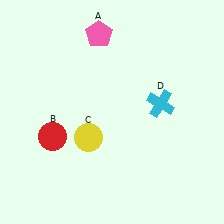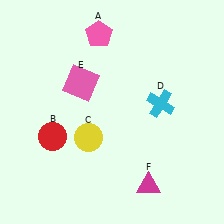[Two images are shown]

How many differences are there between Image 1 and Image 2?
There are 2 differences between the two images.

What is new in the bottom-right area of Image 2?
A magenta triangle (F) was added in the bottom-right area of Image 2.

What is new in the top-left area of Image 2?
A pink square (E) was added in the top-left area of Image 2.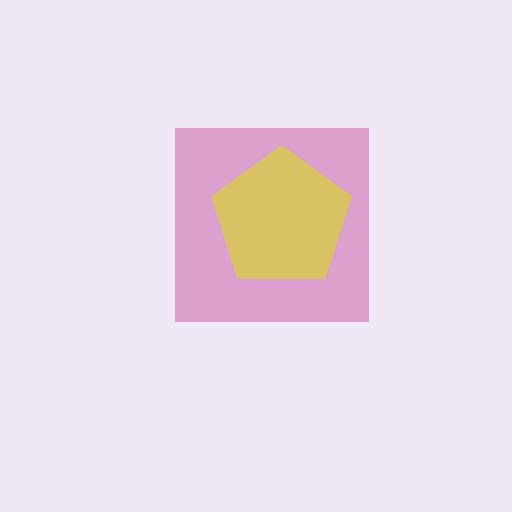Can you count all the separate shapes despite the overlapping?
Yes, there are 2 separate shapes.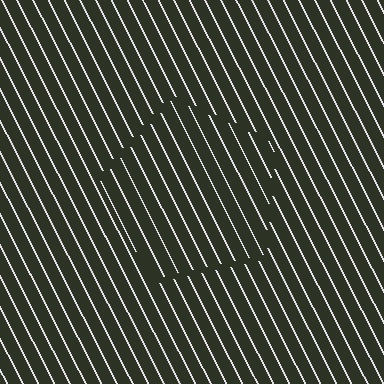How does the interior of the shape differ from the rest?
The interior of the shape contains the same grating, shifted by half a period — the contour is defined by the phase discontinuity where line-ends from the inner and outer gratings abut.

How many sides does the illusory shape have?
5 sides — the line-ends trace a pentagon.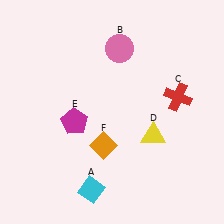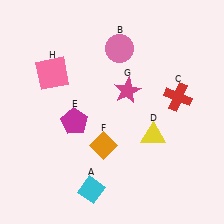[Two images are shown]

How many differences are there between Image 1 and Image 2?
There are 2 differences between the two images.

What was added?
A magenta star (G), a pink square (H) were added in Image 2.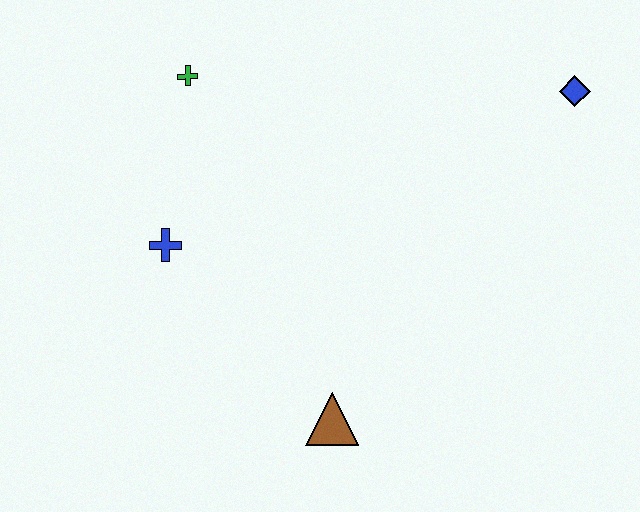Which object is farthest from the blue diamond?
The blue cross is farthest from the blue diamond.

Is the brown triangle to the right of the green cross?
Yes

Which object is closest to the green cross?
The blue cross is closest to the green cross.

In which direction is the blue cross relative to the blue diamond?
The blue cross is to the left of the blue diamond.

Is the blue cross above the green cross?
No